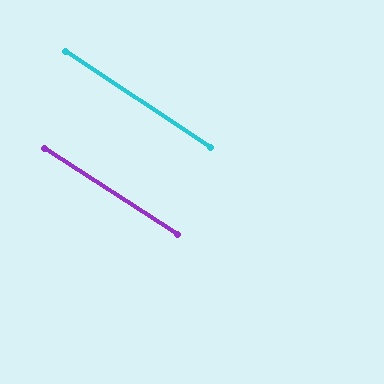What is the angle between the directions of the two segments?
Approximately 1 degree.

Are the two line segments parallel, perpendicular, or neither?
Parallel — their directions differ by only 0.6°.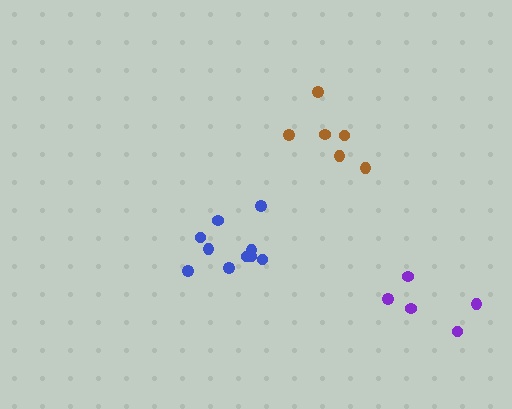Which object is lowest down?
The purple cluster is bottommost.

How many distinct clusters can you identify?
There are 3 distinct clusters.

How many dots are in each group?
Group 1: 10 dots, Group 2: 6 dots, Group 3: 5 dots (21 total).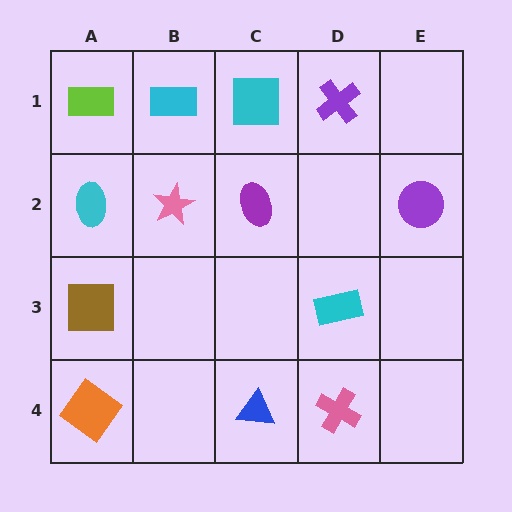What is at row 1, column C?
A cyan square.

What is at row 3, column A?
A brown square.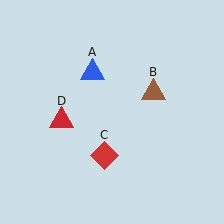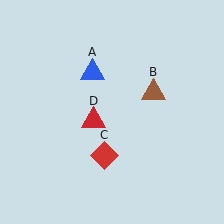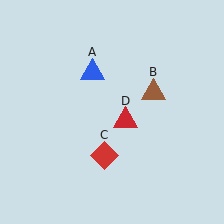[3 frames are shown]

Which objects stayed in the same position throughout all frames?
Blue triangle (object A) and brown triangle (object B) and red diamond (object C) remained stationary.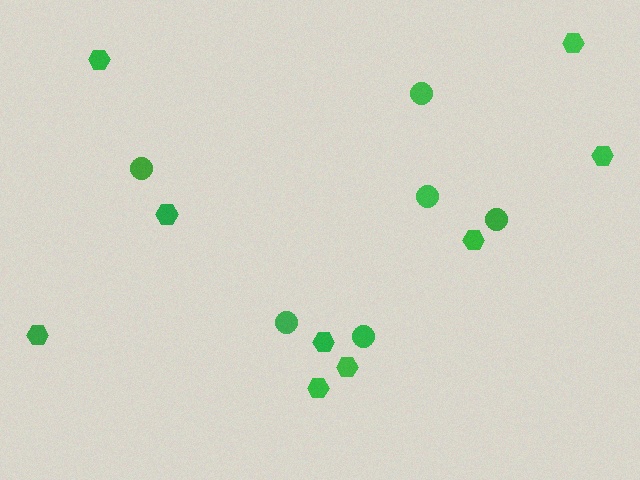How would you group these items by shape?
There are 2 groups: one group of circles (6) and one group of hexagons (9).